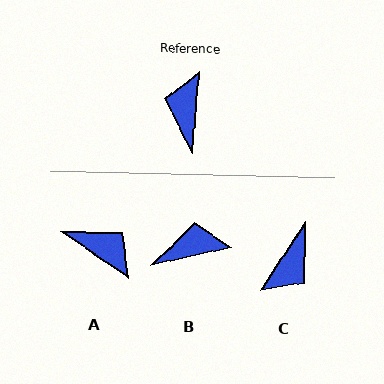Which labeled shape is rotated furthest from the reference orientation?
C, about 151 degrees away.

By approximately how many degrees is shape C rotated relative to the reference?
Approximately 151 degrees counter-clockwise.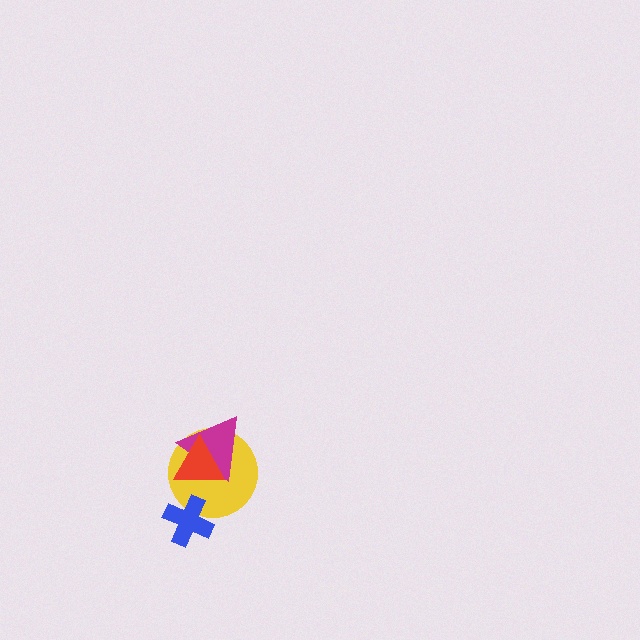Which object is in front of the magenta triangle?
The red triangle is in front of the magenta triangle.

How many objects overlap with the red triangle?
2 objects overlap with the red triangle.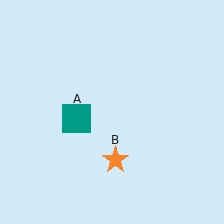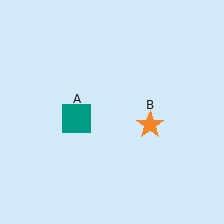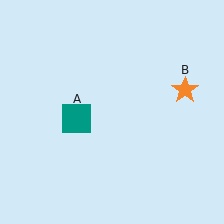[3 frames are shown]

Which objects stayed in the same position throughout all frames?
Teal square (object A) remained stationary.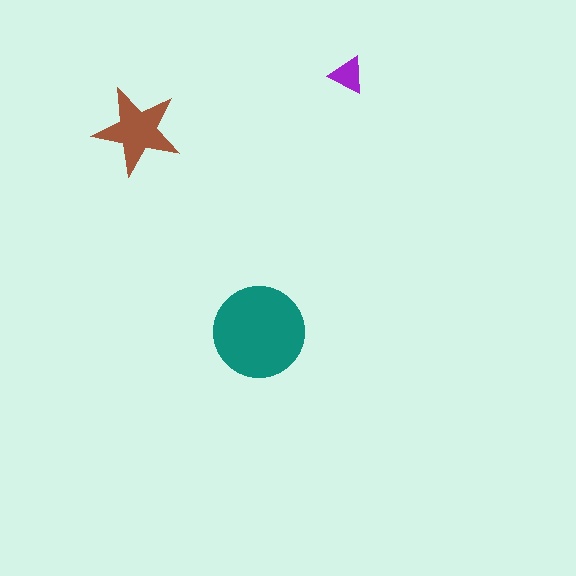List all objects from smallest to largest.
The purple triangle, the brown star, the teal circle.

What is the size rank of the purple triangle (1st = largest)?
3rd.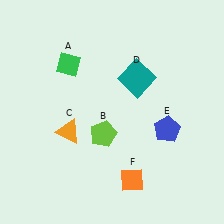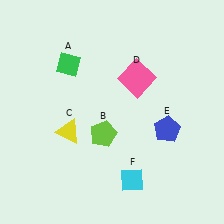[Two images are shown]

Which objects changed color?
C changed from orange to yellow. D changed from teal to pink. F changed from orange to cyan.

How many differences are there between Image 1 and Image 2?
There are 3 differences between the two images.